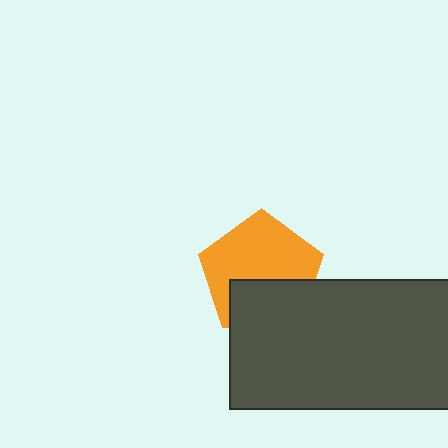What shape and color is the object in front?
The object in front is a dark gray rectangle.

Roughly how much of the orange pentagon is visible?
About half of it is visible (roughly 64%).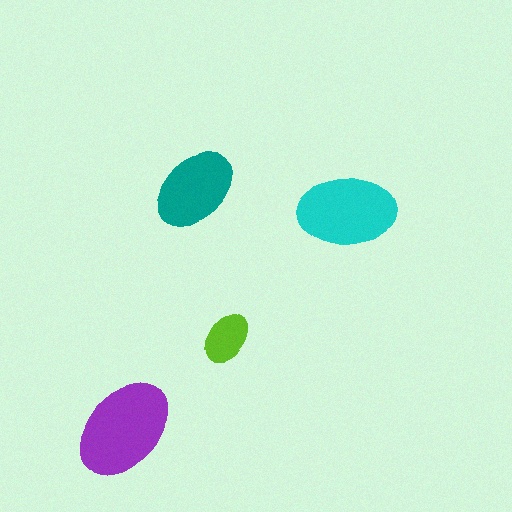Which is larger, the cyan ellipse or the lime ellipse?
The cyan one.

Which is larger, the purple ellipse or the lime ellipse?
The purple one.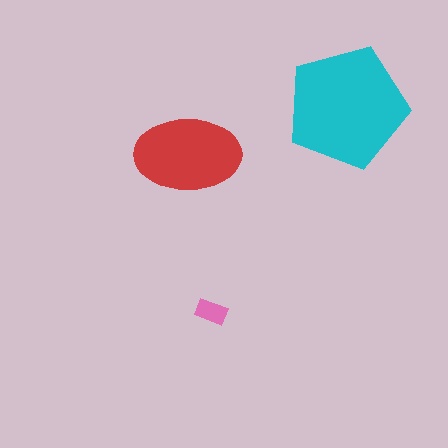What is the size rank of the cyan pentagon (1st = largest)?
1st.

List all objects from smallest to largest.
The pink rectangle, the red ellipse, the cyan pentagon.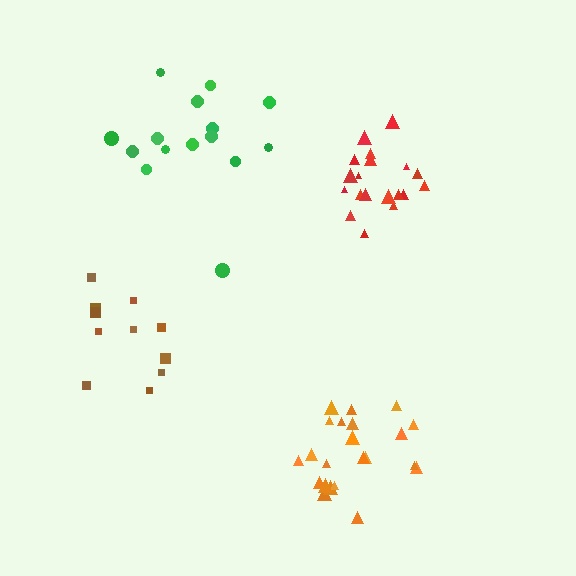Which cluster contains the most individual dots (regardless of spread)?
Orange (22).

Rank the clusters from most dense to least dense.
red, orange, green, brown.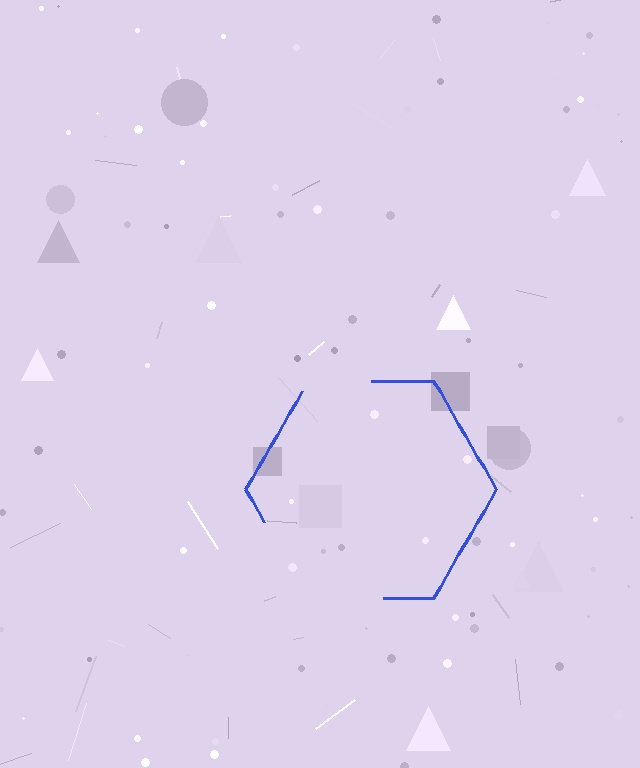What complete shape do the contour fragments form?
The contour fragments form a hexagon.